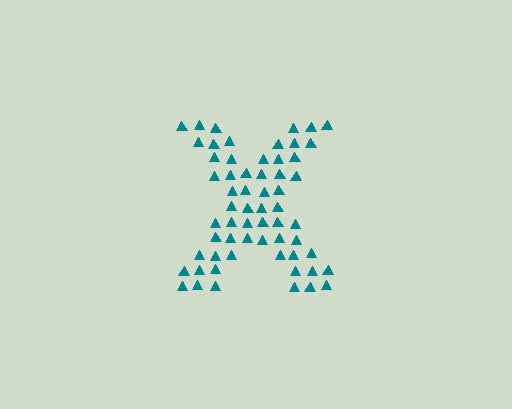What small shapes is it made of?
It is made of small triangles.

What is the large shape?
The large shape is the letter X.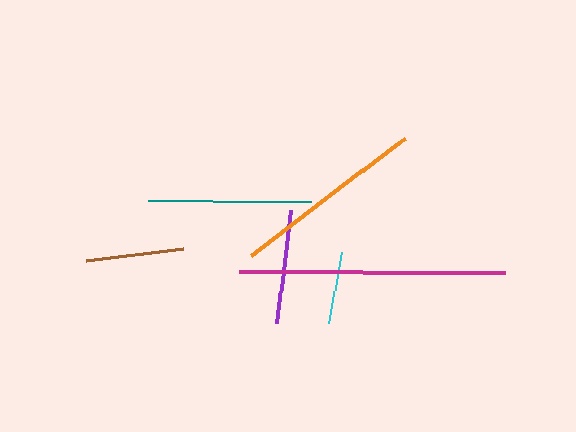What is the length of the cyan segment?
The cyan segment is approximately 72 pixels long.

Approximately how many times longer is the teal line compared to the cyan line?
The teal line is approximately 2.3 times the length of the cyan line.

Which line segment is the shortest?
The cyan line is the shortest at approximately 72 pixels.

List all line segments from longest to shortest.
From longest to shortest: magenta, orange, teal, purple, brown, cyan.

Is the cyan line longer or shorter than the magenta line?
The magenta line is longer than the cyan line.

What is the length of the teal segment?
The teal segment is approximately 162 pixels long.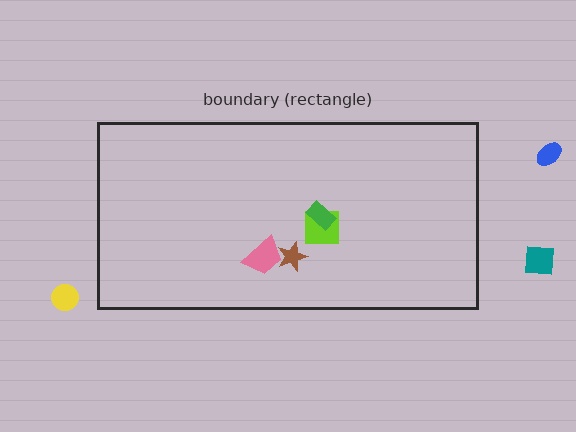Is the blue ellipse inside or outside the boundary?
Outside.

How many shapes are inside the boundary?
4 inside, 3 outside.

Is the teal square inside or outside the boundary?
Outside.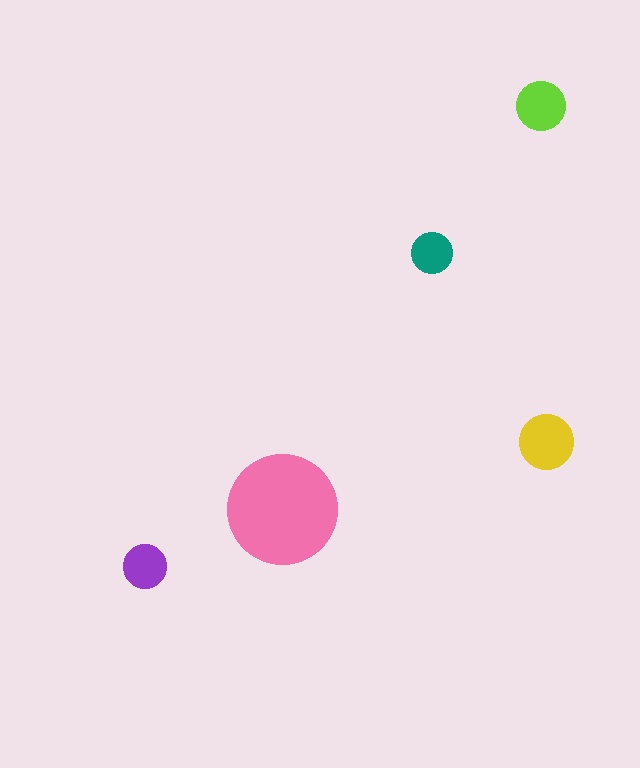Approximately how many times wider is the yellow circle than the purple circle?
About 1.5 times wider.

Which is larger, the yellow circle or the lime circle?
The yellow one.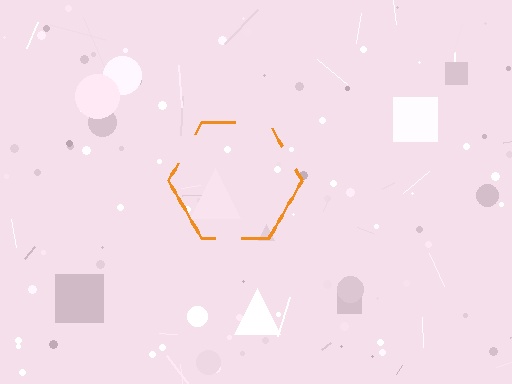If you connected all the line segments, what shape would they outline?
They would outline a hexagon.